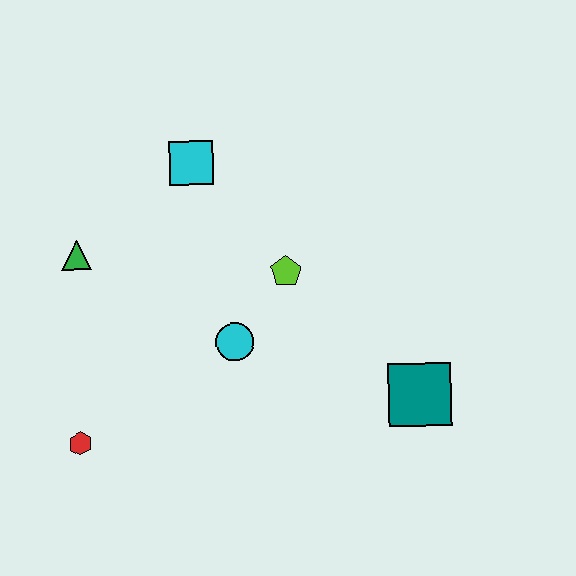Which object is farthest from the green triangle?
The teal square is farthest from the green triangle.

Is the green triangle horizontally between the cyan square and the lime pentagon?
No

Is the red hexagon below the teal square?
Yes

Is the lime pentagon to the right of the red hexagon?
Yes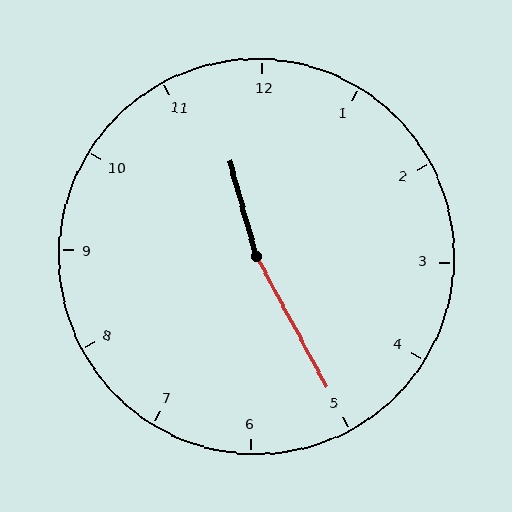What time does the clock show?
11:25.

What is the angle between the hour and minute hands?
Approximately 168 degrees.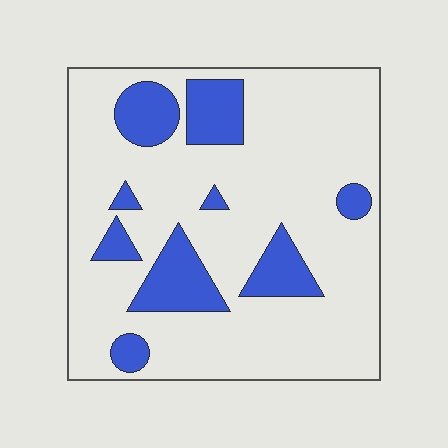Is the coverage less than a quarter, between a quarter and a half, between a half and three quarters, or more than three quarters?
Less than a quarter.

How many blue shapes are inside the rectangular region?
9.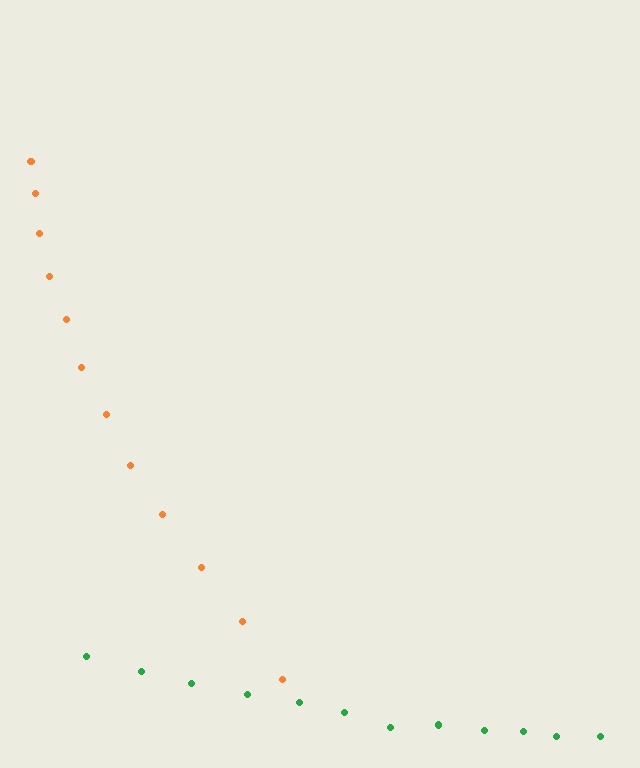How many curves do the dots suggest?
There are 2 distinct paths.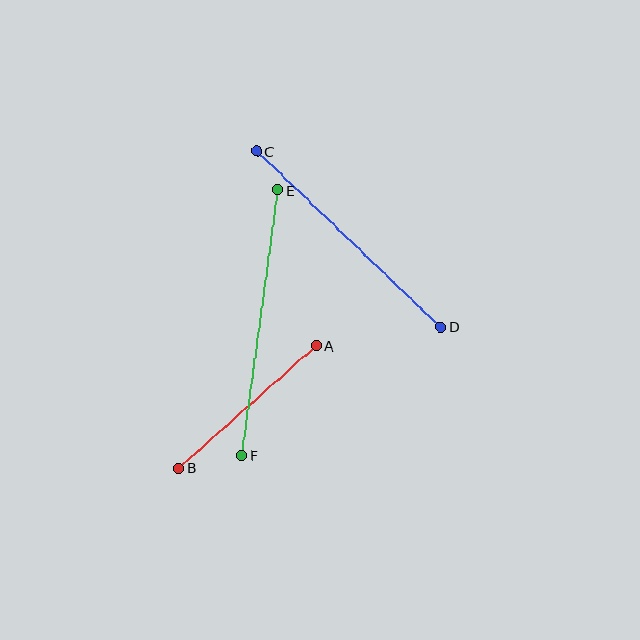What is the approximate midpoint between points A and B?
The midpoint is at approximately (248, 407) pixels.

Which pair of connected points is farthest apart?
Points E and F are farthest apart.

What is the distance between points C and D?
The distance is approximately 255 pixels.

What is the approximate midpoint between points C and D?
The midpoint is at approximately (349, 239) pixels.